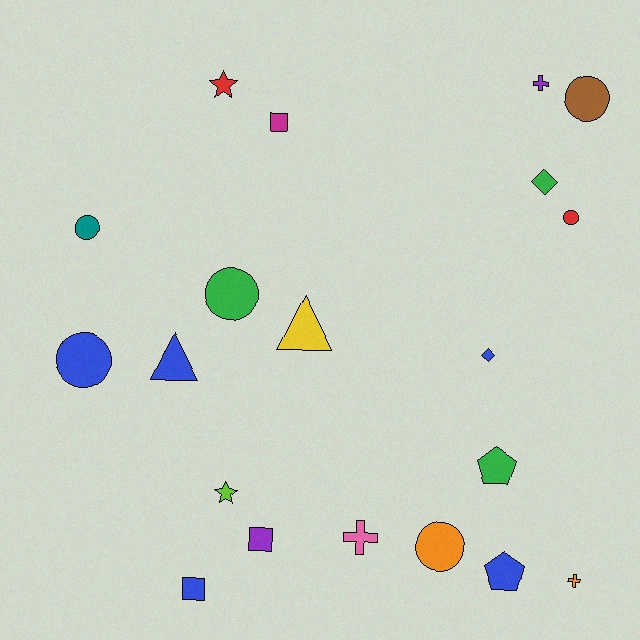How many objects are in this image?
There are 20 objects.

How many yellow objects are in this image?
There is 1 yellow object.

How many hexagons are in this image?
There are no hexagons.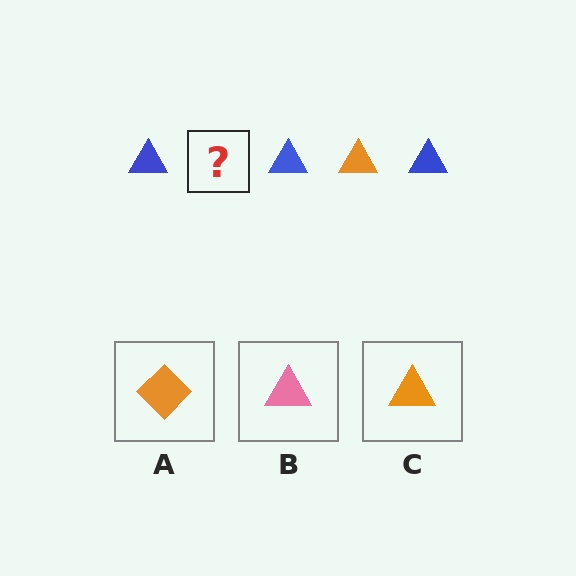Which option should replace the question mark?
Option C.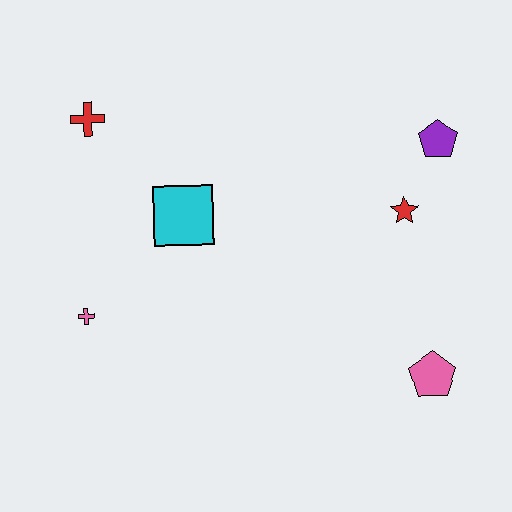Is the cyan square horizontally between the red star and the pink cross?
Yes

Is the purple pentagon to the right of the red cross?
Yes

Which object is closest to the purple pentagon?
The red star is closest to the purple pentagon.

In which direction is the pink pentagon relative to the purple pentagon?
The pink pentagon is below the purple pentagon.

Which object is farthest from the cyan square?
The pink pentagon is farthest from the cyan square.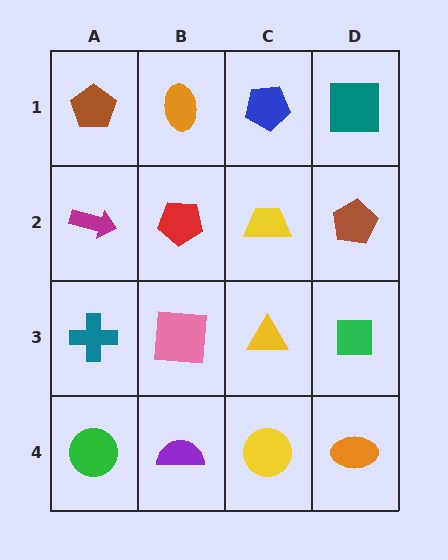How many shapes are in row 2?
4 shapes.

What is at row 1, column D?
A teal square.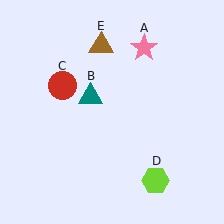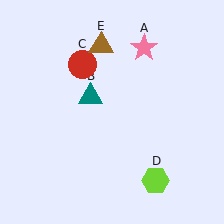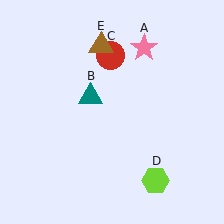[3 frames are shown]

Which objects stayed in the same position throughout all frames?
Pink star (object A) and teal triangle (object B) and lime hexagon (object D) and brown triangle (object E) remained stationary.